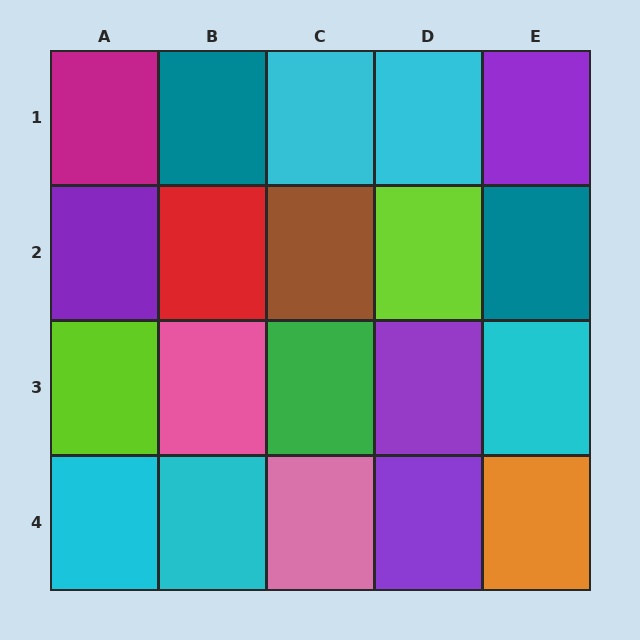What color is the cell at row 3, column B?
Pink.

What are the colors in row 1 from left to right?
Magenta, teal, cyan, cyan, purple.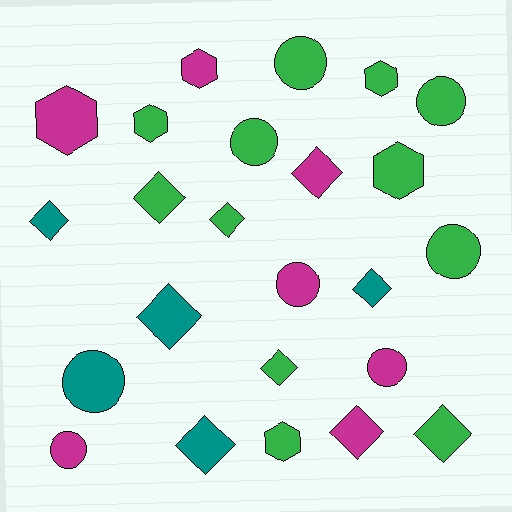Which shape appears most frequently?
Diamond, with 10 objects.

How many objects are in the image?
There are 24 objects.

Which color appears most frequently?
Green, with 12 objects.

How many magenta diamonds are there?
There are 2 magenta diamonds.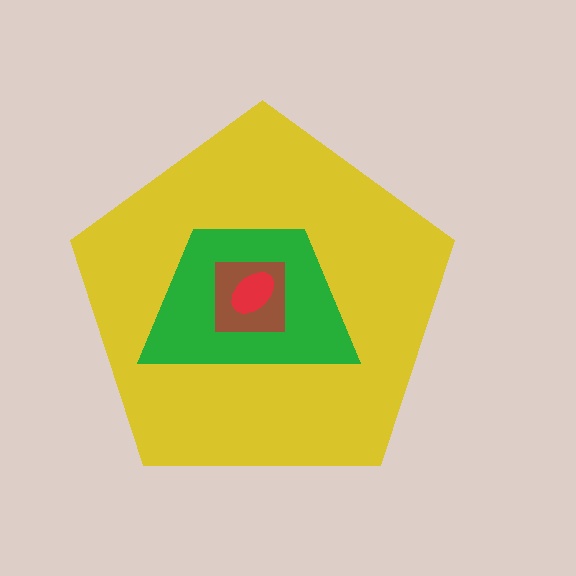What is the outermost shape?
The yellow pentagon.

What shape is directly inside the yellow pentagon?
The green trapezoid.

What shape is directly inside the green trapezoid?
The brown square.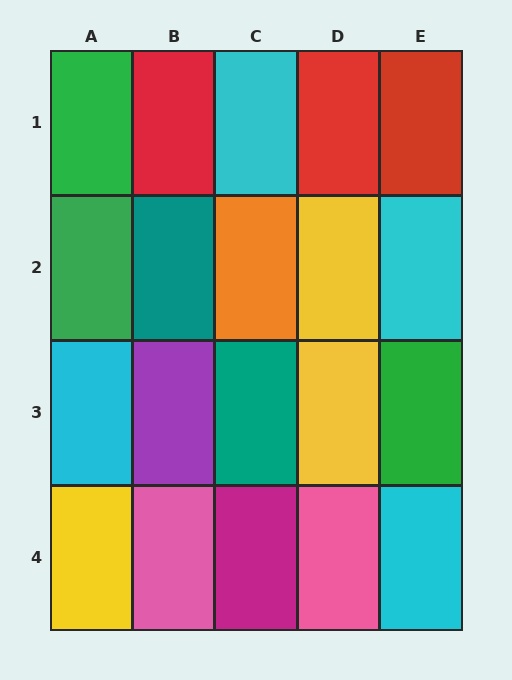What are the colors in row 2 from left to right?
Green, teal, orange, yellow, cyan.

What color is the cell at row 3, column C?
Teal.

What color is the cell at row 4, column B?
Pink.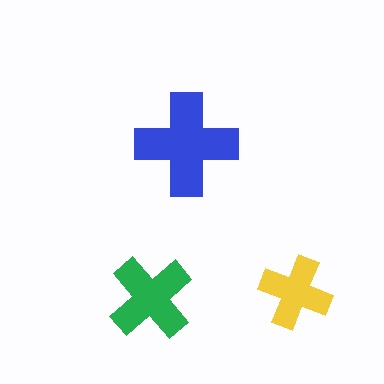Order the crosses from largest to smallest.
the blue one, the green one, the yellow one.